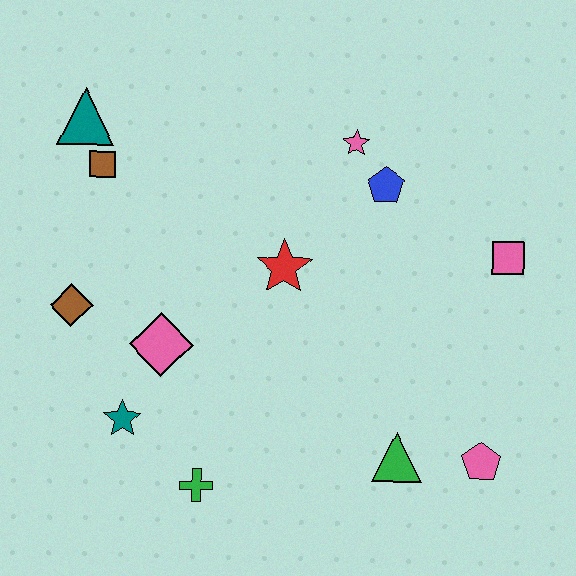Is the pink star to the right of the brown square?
Yes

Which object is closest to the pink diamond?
The teal star is closest to the pink diamond.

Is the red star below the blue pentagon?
Yes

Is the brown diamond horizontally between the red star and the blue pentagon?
No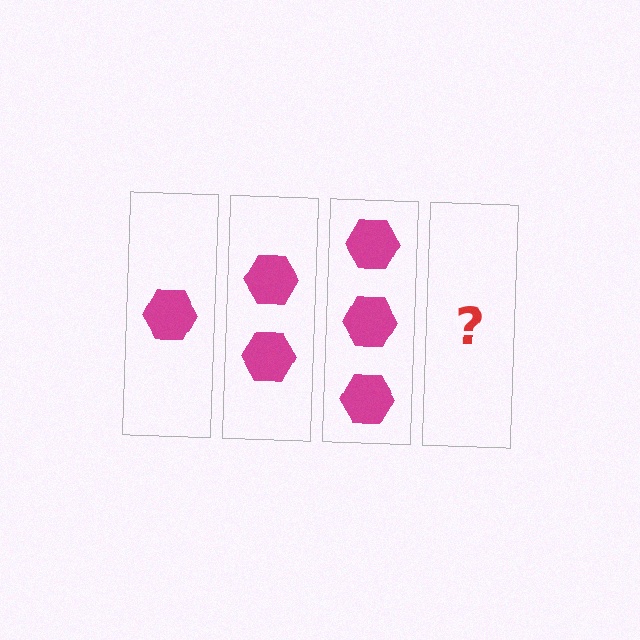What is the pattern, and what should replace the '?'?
The pattern is that each step adds one more hexagon. The '?' should be 4 hexagons.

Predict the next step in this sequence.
The next step is 4 hexagons.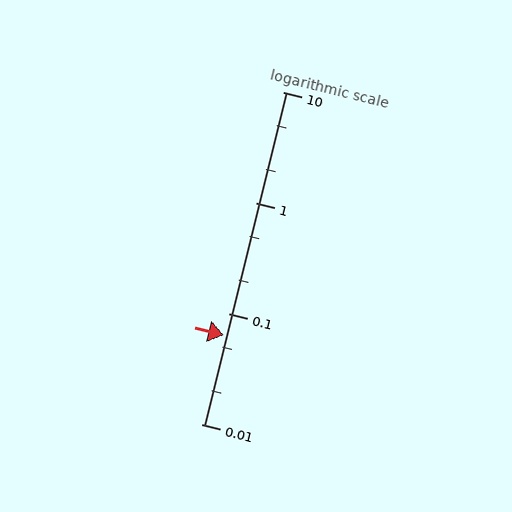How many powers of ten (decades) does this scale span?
The scale spans 3 decades, from 0.01 to 10.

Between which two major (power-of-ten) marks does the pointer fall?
The pointer is between 0.01 and 0.1.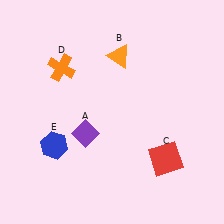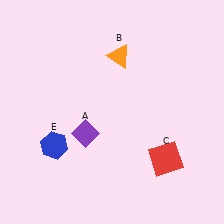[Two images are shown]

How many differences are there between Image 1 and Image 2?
There is 1 difference between the two images.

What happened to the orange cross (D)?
The orange cross (D) was removed in Image 2. It was in the top-left area of Image 1.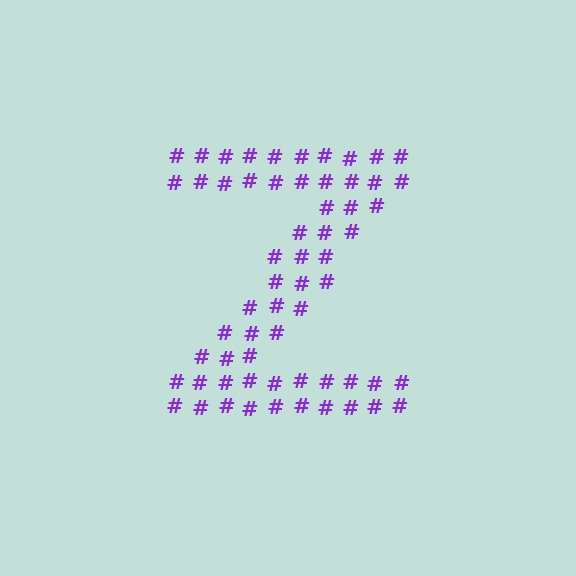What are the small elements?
The small elements are hash symbols.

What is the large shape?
The large shape is the letter Z.